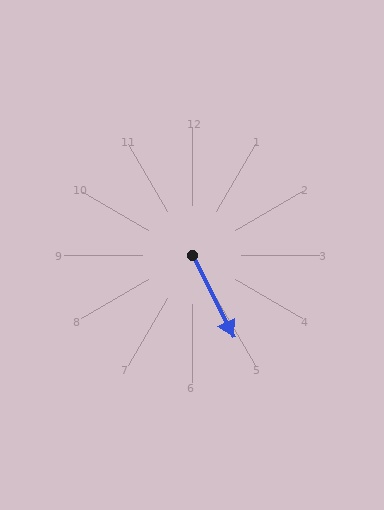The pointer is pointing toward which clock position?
Roughly 5 o'clock.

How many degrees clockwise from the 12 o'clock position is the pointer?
Approximately 153 degrees.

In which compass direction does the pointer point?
Southeast.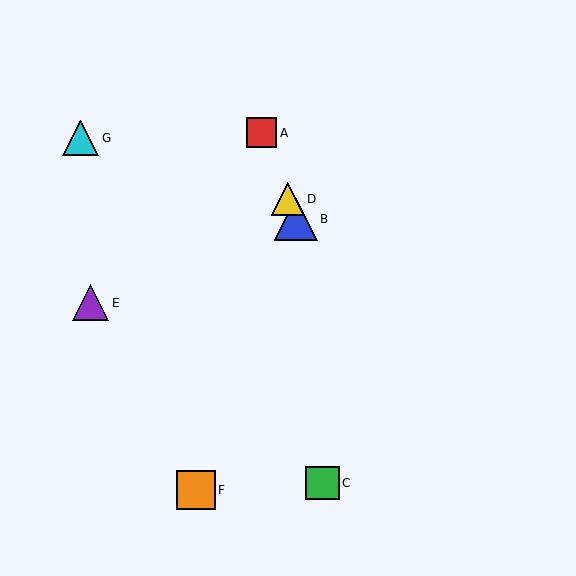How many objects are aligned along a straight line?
3 objects (A, B, D) are aligned along a straight line.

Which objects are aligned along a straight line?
Objects A, B, D are aligned along a straight line.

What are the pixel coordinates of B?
Object B is at (296, 219).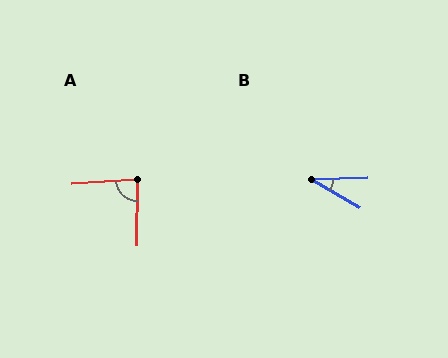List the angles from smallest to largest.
B (32°), A (86°).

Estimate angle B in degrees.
Approximately 32 degrees.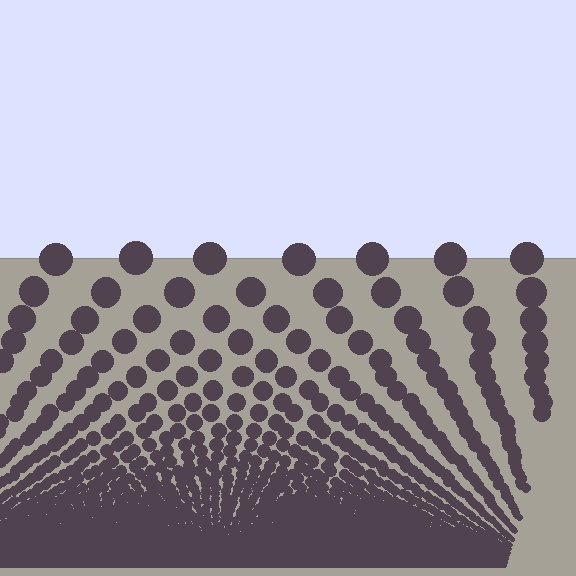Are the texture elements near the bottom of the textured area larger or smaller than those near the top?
Smaller. The gradient is inverted — elements near the bottom are smaller and denser.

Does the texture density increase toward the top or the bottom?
Density increases toward the bottom.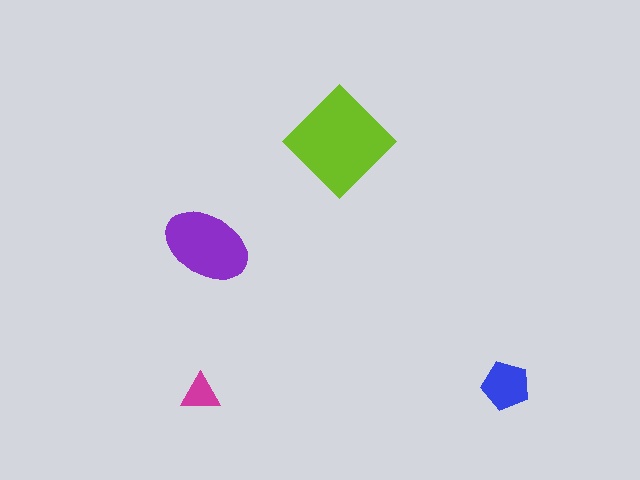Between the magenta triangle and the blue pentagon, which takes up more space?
The blue pentagon.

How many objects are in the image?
There are 4 objects in the image.